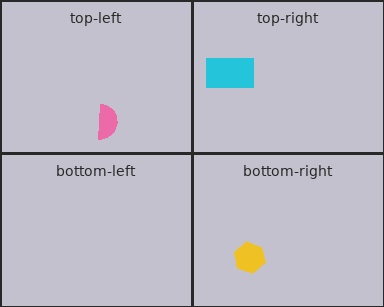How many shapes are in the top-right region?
1.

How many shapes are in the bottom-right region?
1.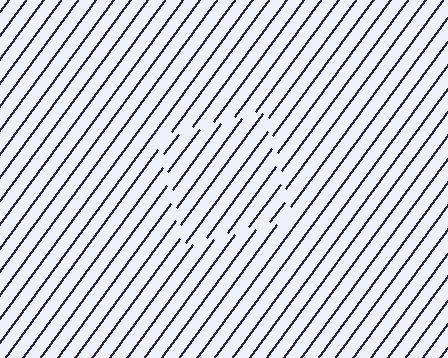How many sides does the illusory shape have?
4 sides — the line-ends trace a square.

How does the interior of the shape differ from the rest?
The interior of the shape contains the same grating, shifted by half a period — the contour is defined by the phase discontinuity where line-ends from the inner and outer gratings abut.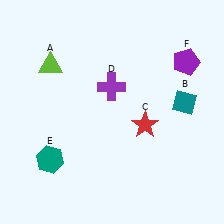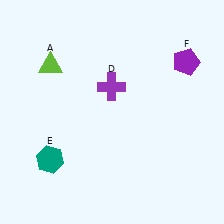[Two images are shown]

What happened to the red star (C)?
The red star (C) was removed in Image 2. It was in the bottom-right area of Image 1.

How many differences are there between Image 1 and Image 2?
There are 2 differences between the two images.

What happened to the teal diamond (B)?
The teal diamond (B) was removed in Image 2. It was in the top-right area of Image 1.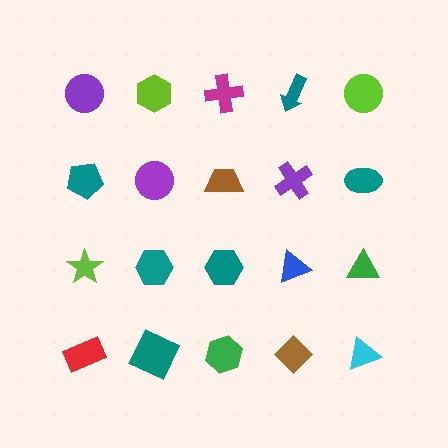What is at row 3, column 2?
A teal hexagon.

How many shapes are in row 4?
5 shapes.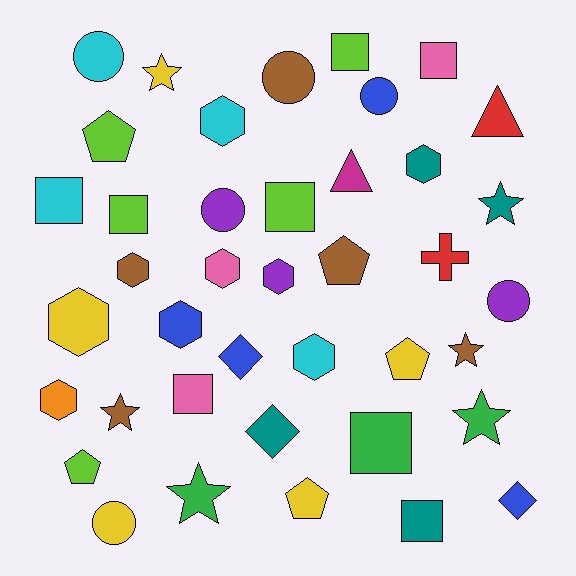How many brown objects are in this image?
There are 5 brown objects.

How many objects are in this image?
There are 40 objects.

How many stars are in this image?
There are 6 stars.